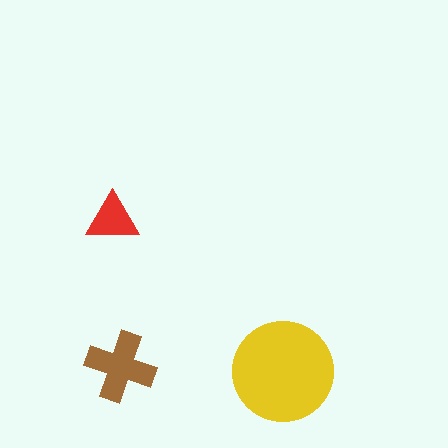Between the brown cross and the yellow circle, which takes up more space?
The yellow circle.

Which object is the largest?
The yellow circle.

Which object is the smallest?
The red triangle.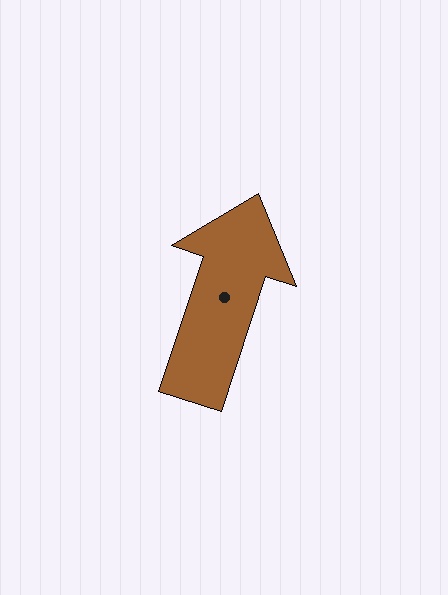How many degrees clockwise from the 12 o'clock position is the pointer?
Approximately 18 degrees.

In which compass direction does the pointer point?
North.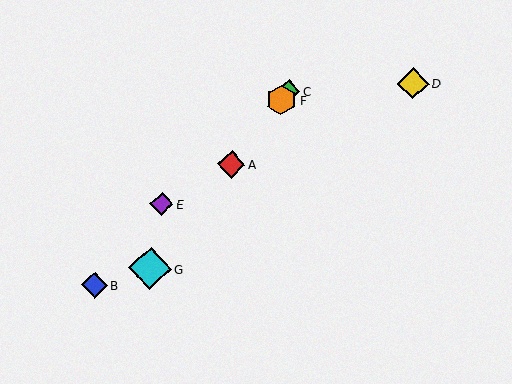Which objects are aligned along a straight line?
Objects A, C, F, G are aligned along a straight line.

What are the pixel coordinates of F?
Object F is at (282, 100).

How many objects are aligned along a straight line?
4 objects (A, C, F, G) are aligned along a straight line.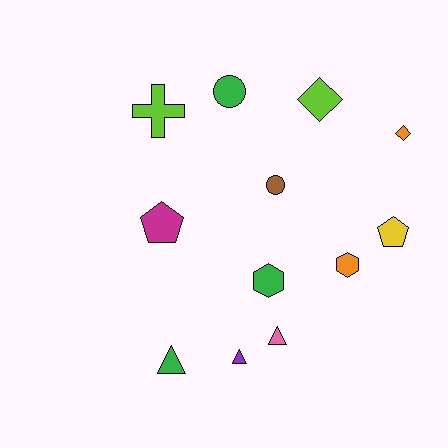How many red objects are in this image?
There are no red objects.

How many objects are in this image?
There are 12 objects.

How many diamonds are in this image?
There are 2 diamonds.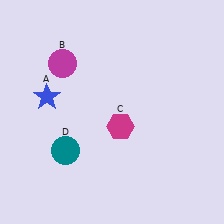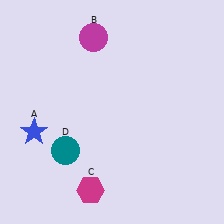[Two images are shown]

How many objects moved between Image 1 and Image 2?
3 objects moved between the two images.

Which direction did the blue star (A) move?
The blue star (A) moved down.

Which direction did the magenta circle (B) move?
The magenta circle (B) moved right.